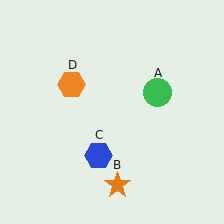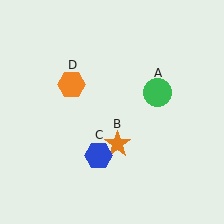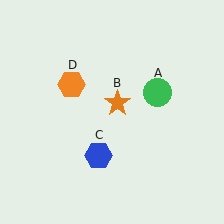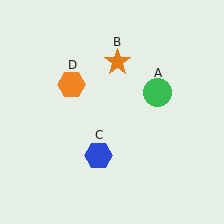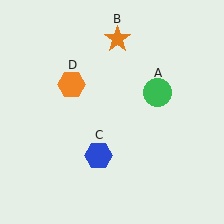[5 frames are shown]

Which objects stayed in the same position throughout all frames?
Green circle (object A) and blue hexagon (object C) and orange hexagon (object D) remained stationary.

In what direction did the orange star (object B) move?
The orange star (object B) moved up.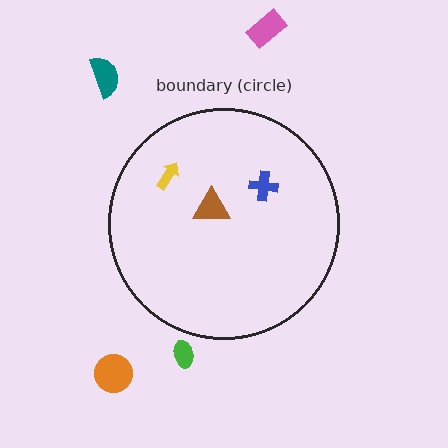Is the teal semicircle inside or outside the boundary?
Outside.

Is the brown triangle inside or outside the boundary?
Inside.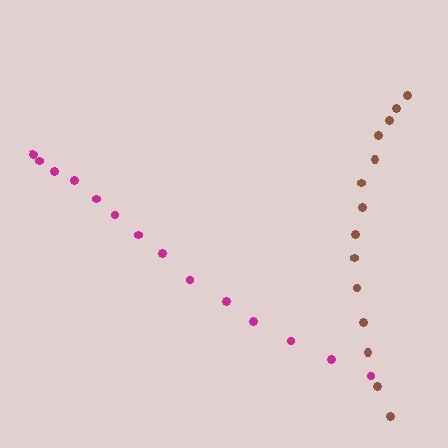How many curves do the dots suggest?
There are 2 distinct paths.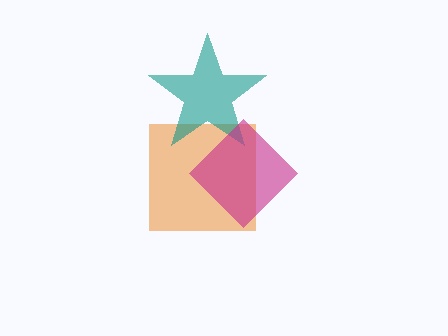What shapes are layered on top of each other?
The layered shapes are: an orange square, a teal star, a magenta diamond.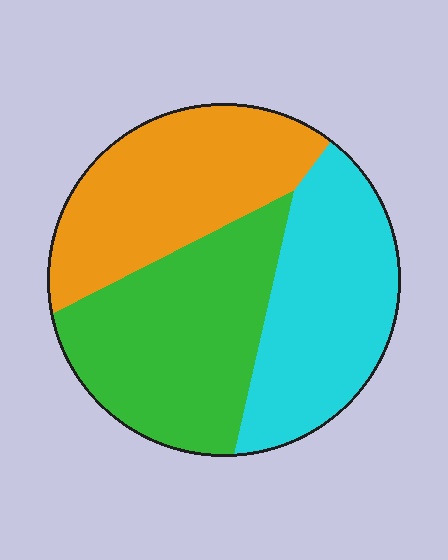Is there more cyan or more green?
Green.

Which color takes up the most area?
Green, at roughly 35%.